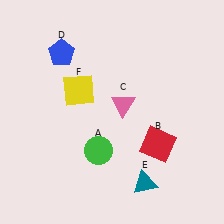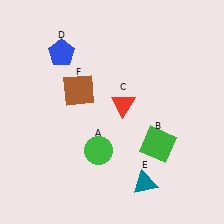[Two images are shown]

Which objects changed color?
B changed from red to green. C changed from pink to red. F changed from yellow to brown.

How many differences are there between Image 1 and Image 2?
There are 3 differences between the two images.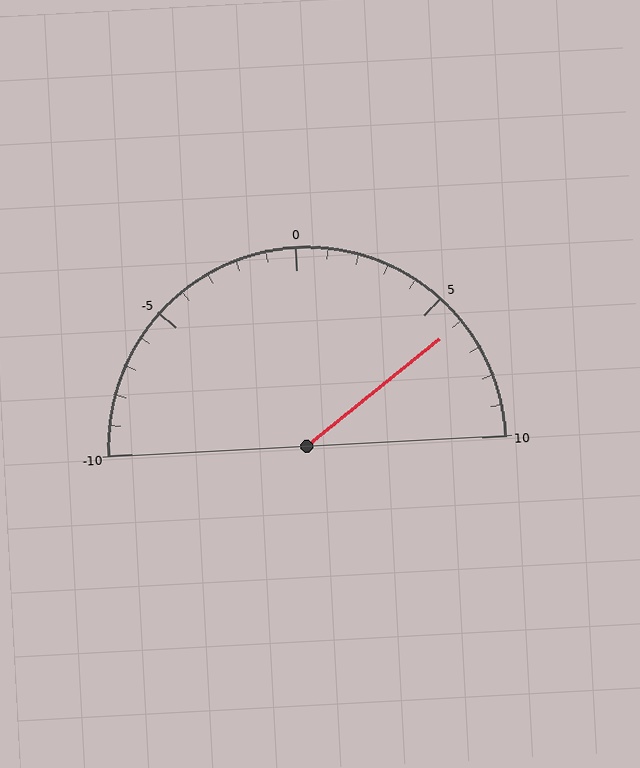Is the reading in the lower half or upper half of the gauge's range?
The reading is in the upper half of the range (-10 to 10).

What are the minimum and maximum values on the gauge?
The gauge ranges from -10 to 10.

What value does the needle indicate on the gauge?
The needle indicates approximately 6.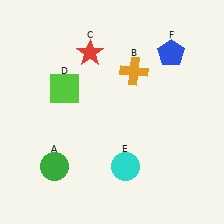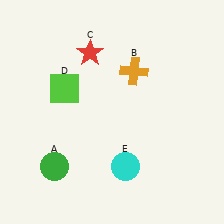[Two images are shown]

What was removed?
The blue pentagon (F) was removed in Image 2.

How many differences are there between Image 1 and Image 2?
There is 1 difference between the two images.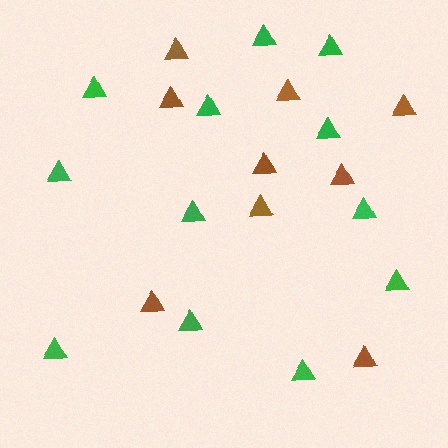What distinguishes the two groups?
There are 2 groups: one group of green triangles (12) and one group of brown triangles (9).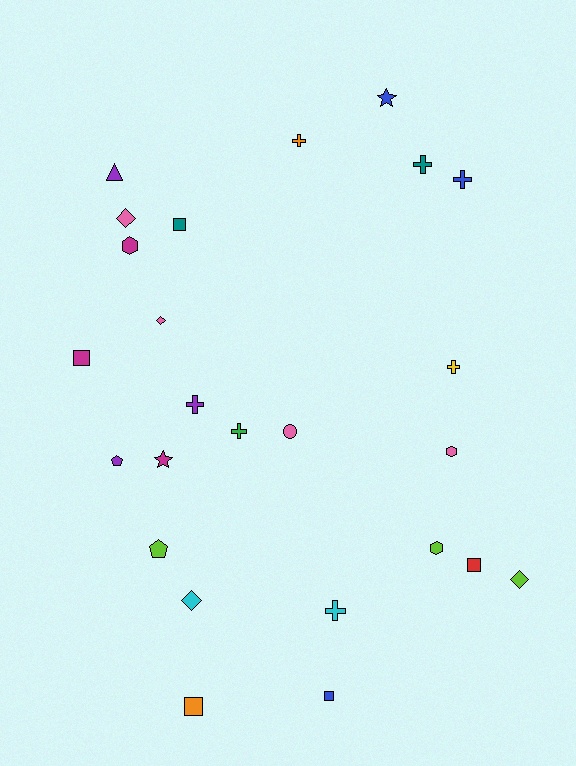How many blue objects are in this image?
There are 3 blue objects.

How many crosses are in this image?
There are 7 crosses.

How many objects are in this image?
There are 25 objects.